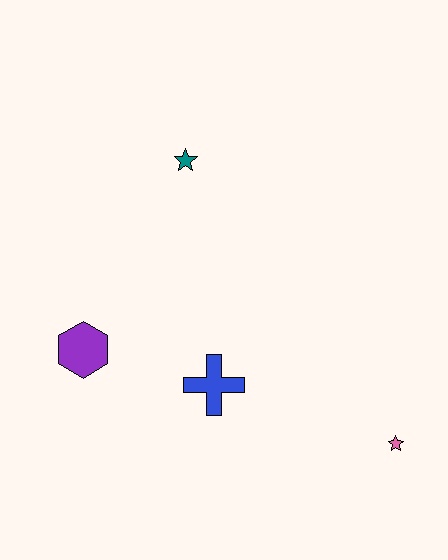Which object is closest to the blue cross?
The purple hexagon is closest to the blue cross.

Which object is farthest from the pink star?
The teal star is farthest from the pink star.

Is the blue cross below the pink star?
No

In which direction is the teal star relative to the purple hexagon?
The teal star is above the purple hexagon.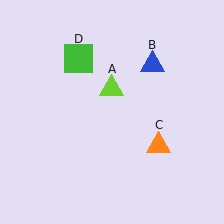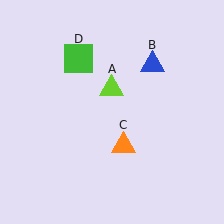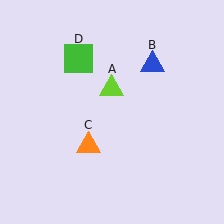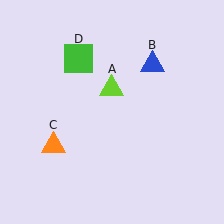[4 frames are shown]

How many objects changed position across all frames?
1 object changed position: orange triangle (object C).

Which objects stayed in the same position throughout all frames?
Lime triangle (object A) and blue triangle (object B) and green square (object D) remained stationary.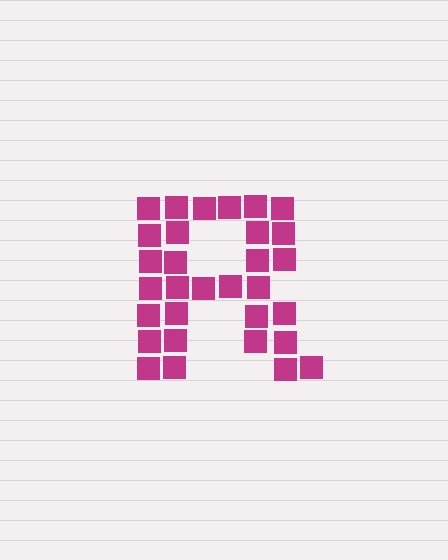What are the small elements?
The small elements are squares.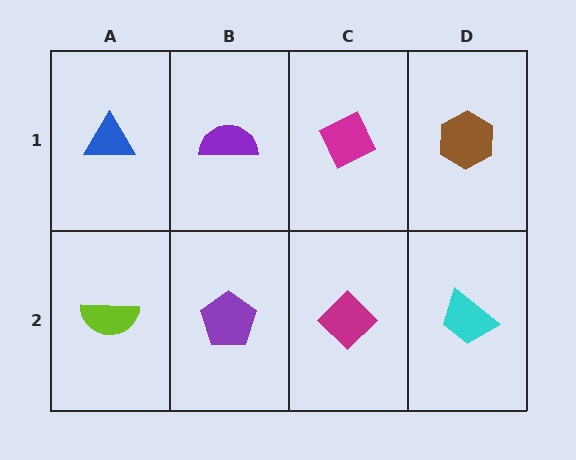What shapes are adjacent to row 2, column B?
A purple semicircle (row 1, column B), a lime semicircle (row 2, column A), a magenta diamond (row 2, column C).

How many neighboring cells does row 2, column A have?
2.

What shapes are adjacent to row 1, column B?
A purple pentagon (row 2, column B), a blue triangle (row 1, column A), a magenta diamond (row 1, column C).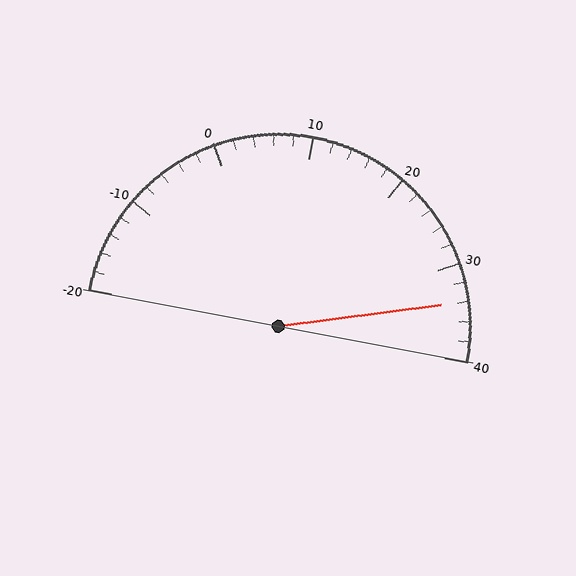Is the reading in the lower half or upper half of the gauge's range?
The reading is in the upper half of the range (-20 to 40).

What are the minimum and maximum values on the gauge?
The gauge ranges from -20 to 40.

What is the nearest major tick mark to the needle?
The nearest major tick mark is 30.